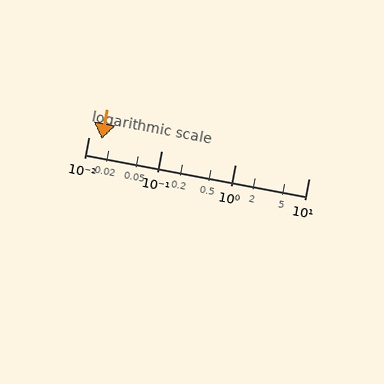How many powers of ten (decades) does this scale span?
The scale spans 3 decades, from 0.01 to 10.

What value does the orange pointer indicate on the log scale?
The pointer indicates approximately 0.015.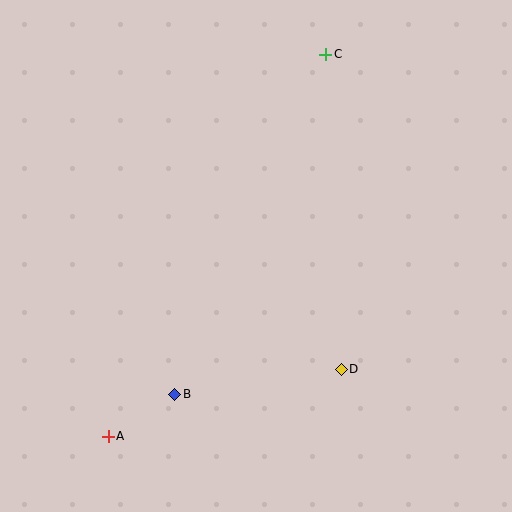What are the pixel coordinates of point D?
Point D is at (341, 369).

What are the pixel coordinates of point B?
Point B is at (175, 394).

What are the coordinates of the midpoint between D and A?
The midpoint between D and A is at (225, 403).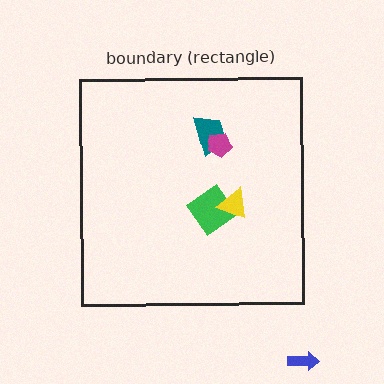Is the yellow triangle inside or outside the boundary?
Inside.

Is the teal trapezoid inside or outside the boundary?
Inside.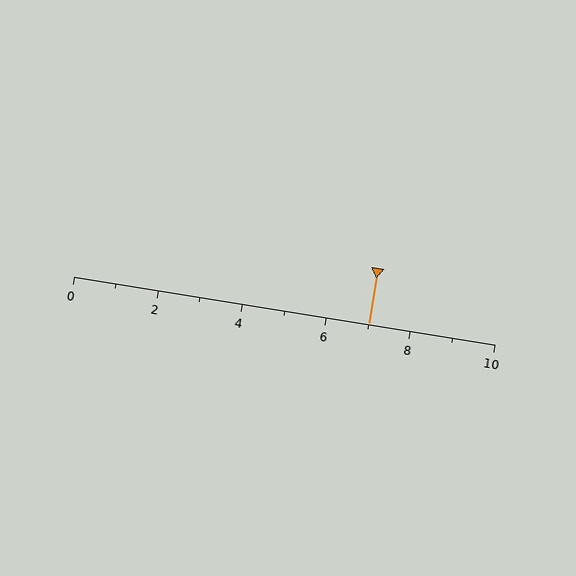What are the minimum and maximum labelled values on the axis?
The axis runs from 0 to 10.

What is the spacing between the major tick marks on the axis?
The major ticks are spaced 2 apart.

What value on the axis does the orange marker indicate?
The marker indicates approximately 7.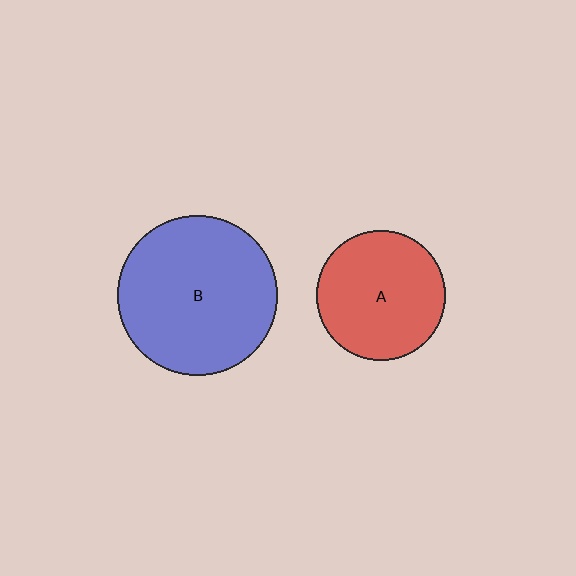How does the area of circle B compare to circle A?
Approximately 1.5 times.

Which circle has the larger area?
Circle B (blue).